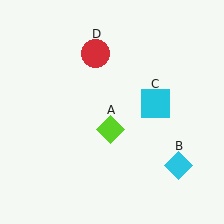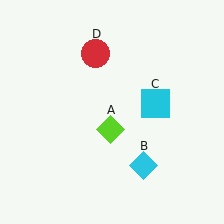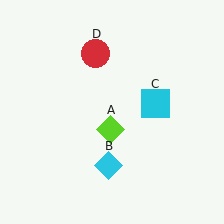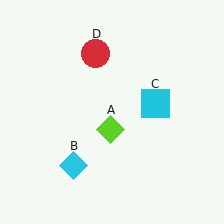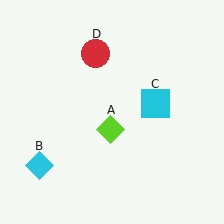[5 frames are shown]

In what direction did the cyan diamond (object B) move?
The cyan diamond (object B) moved left.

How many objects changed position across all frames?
1 object changed position: cyan diamond (object B).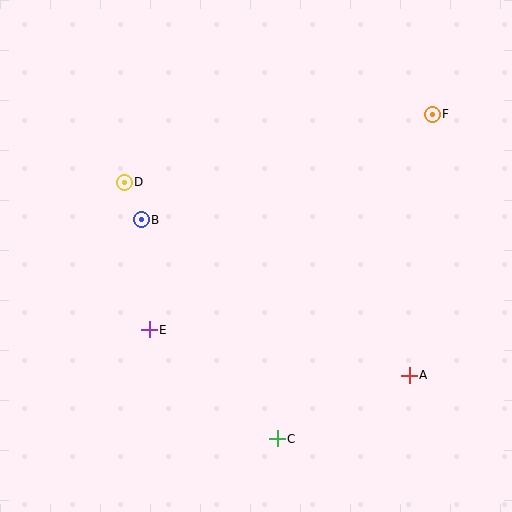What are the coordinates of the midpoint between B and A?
The midpoint between B and A is at (275, 297).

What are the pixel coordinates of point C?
Point C is at (277, 439).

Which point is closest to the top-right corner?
Point F is closest to the top-right corner.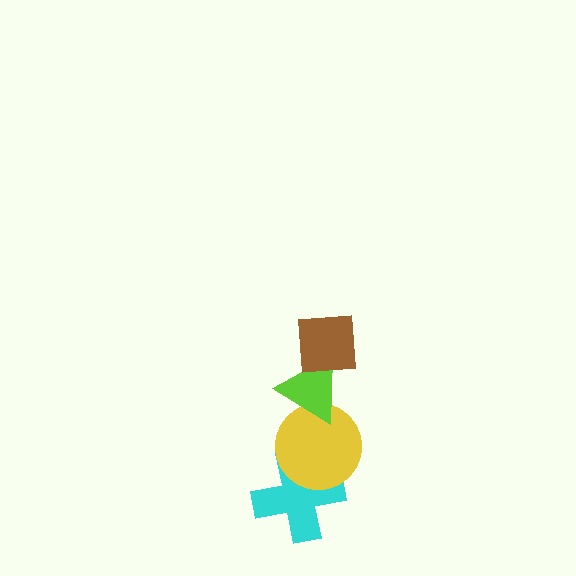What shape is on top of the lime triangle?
The brown square is on top of the lime triangle.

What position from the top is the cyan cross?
The cyan cross is 4th from the top.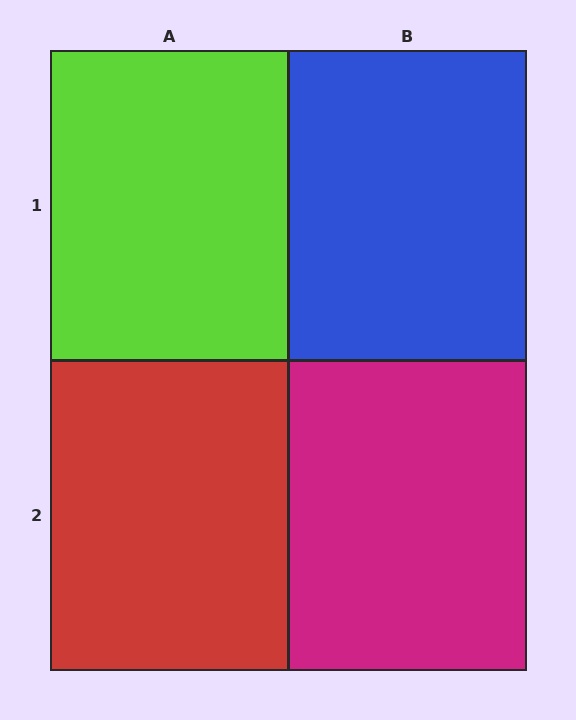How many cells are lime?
1 cell is lime.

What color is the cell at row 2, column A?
Red.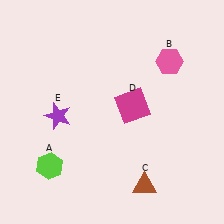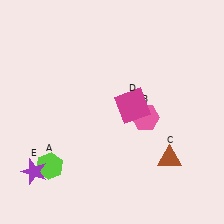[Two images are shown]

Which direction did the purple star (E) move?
The purple star (E) moved down.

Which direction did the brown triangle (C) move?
The brown triangle (C) moved up.